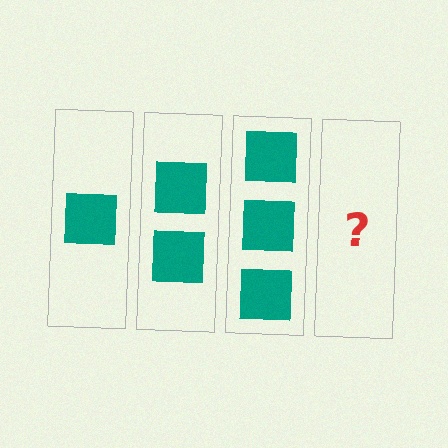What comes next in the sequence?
The next element should be 4 squares.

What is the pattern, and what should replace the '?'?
The pattern is that each step adds one more square. The '?' should be 4 squares.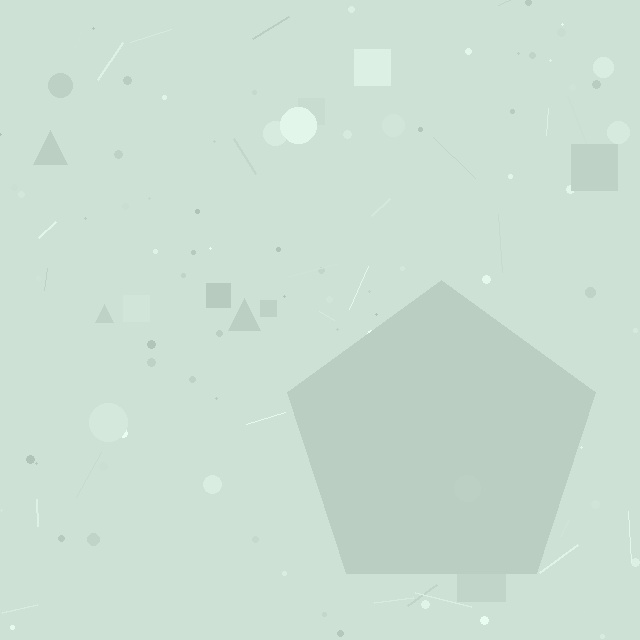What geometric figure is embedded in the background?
A pentagon is embedded in the background.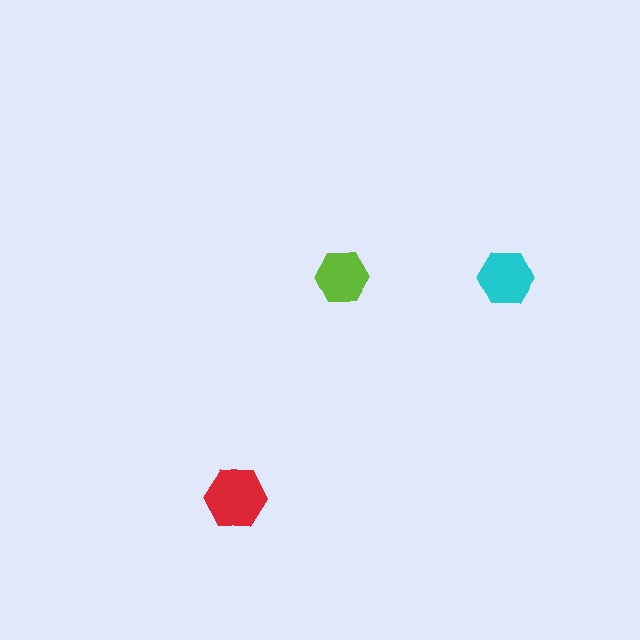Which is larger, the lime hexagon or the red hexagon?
The red one.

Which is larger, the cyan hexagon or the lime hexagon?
The cyan one.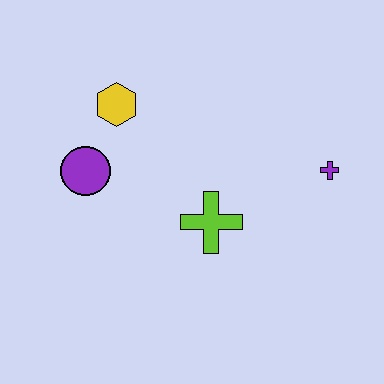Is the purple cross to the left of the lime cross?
No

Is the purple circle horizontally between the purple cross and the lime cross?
No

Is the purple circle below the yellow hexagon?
Yes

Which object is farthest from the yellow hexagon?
The purple cross is farthest from the yellow hexagon.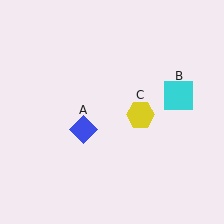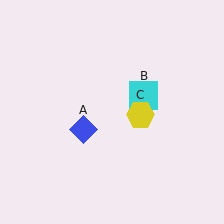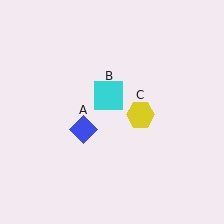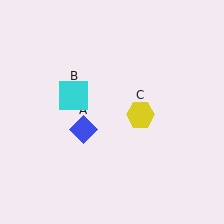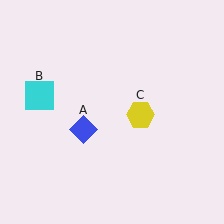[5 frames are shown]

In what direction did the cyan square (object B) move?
The cyan square (object B) moved left.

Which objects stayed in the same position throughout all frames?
Blue diamond (object A) and yellow hexagon (object C) remained stationary.